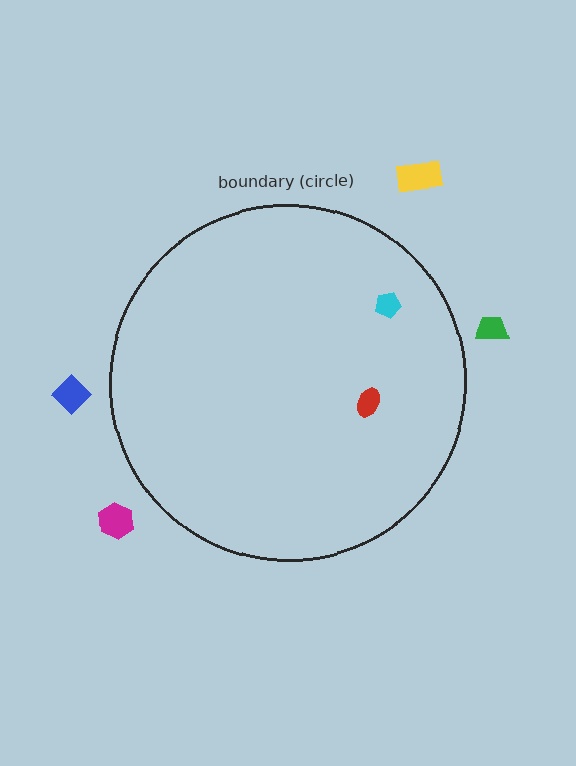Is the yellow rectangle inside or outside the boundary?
Outside.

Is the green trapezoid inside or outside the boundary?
Outside.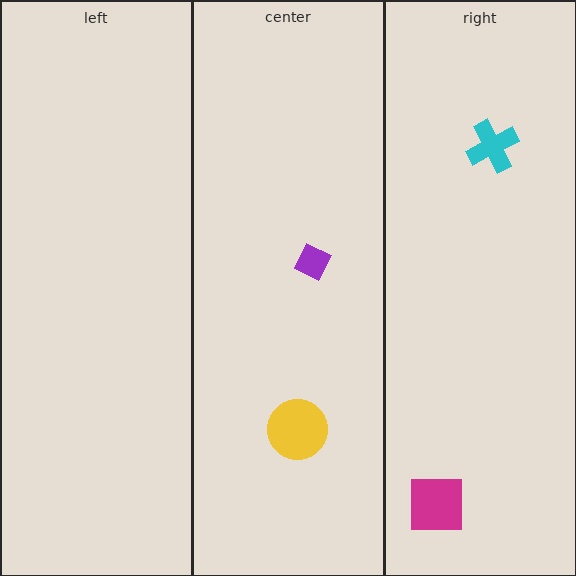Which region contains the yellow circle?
The center region.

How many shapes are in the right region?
2.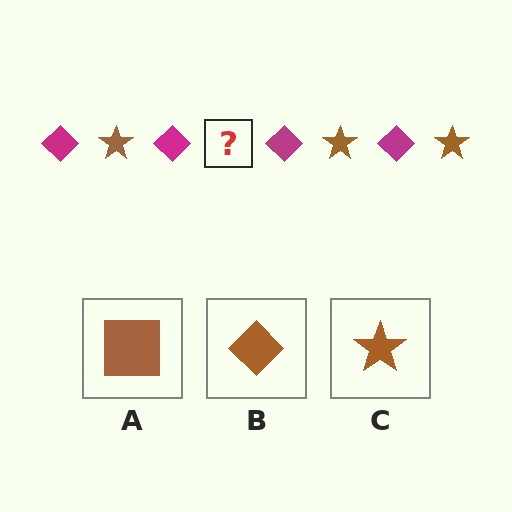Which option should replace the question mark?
Option C.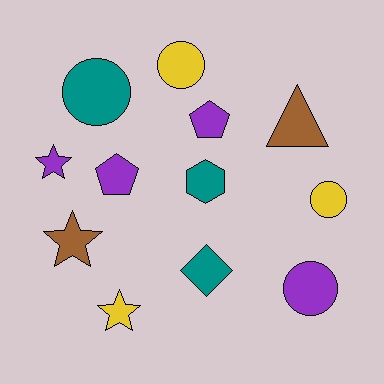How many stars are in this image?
There are 3 stars.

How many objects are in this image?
There are 12 objects.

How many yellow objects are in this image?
There are 3 yellow objects.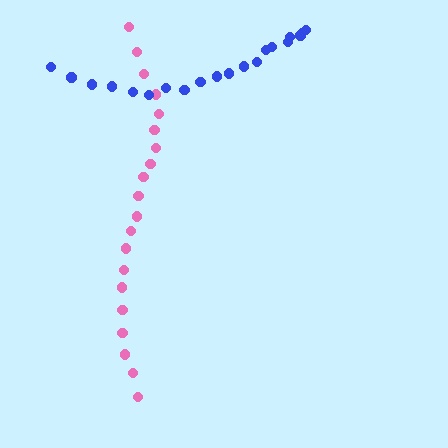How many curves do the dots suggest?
There are 2 distinct paths.